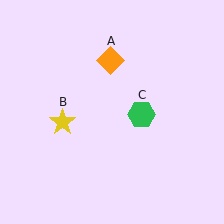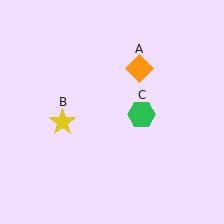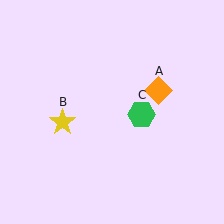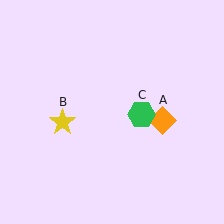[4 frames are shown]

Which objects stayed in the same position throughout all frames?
Yellow star (object B) and green hexagon (object C) remained stationary.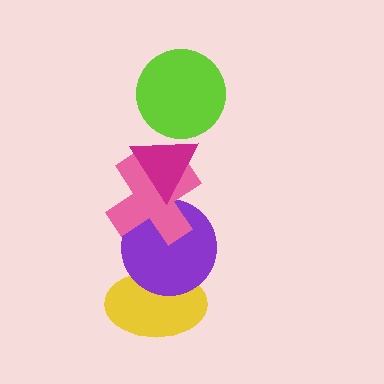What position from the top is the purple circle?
The purple circle is 4th from the top.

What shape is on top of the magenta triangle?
The lime circle is on top of the magenta triangle.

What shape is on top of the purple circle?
The pink cross is on top of the purple circle.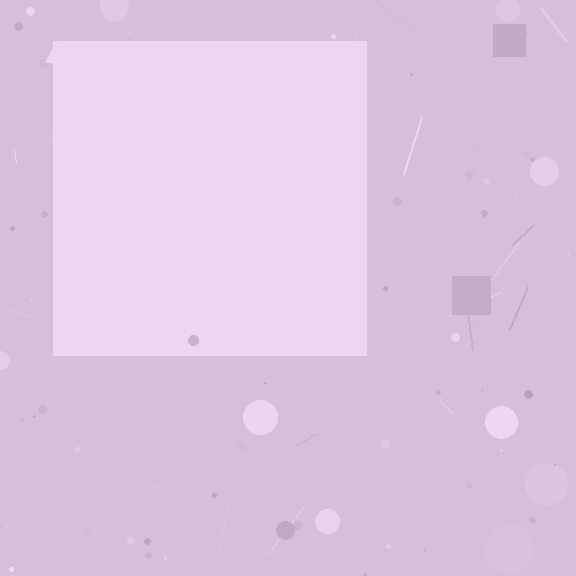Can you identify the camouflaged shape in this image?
The camouflaged shape is a square.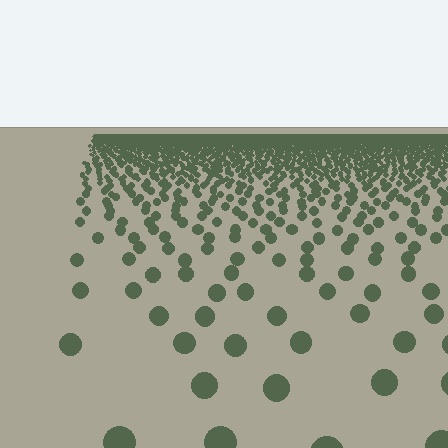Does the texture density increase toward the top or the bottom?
Density increases toward the top.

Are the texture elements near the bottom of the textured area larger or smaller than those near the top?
Larger. Near the bottom, elements are closer to the viewer and appear at a bigger on-screen size.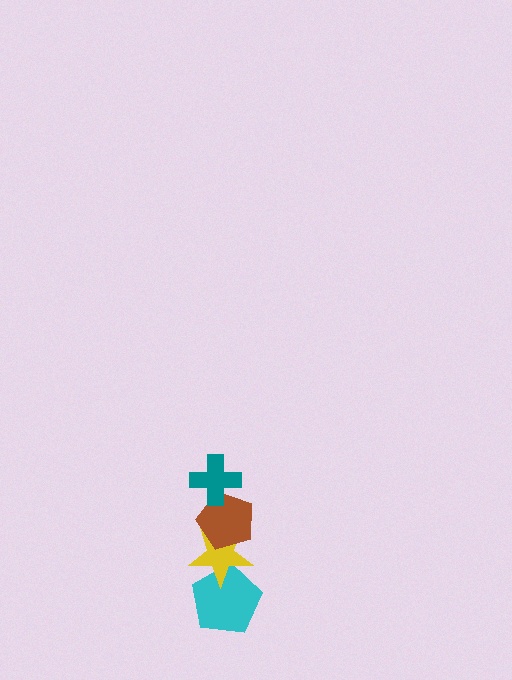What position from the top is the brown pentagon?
The brown pentagon is 2nd from the top.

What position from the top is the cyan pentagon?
The cyan pentagon is 4th from the top.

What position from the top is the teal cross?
The teal cross is 1st from the top.